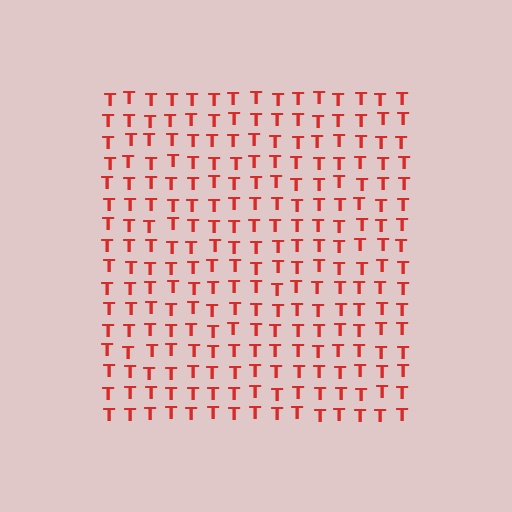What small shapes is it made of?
It is made of small letter T's.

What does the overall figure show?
The overall figure shows a square.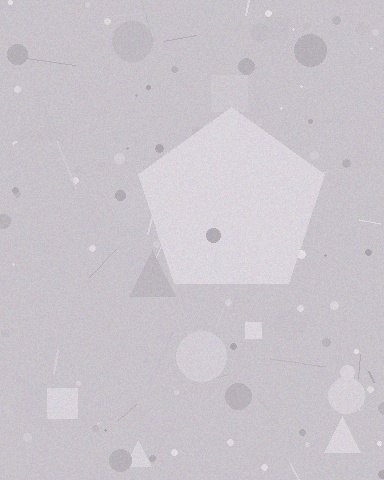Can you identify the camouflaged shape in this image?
The camouflaged shape is a pentagon.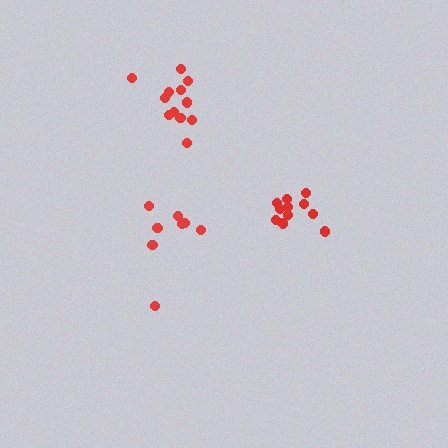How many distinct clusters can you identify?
There are 3 distinct clusters.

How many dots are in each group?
Group 1: 11 dots, Group 2: 12 dots, Group 3: 8 dots (31 total).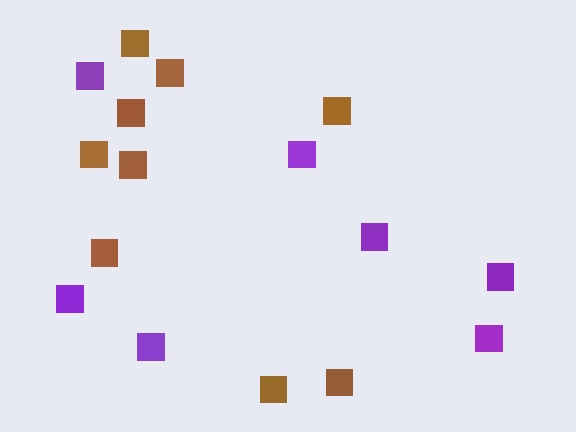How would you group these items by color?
There are 2 groups: one group of brown squares (9) and one group of purple squares (7).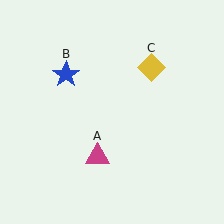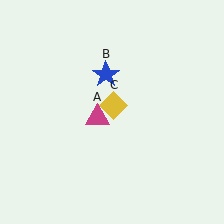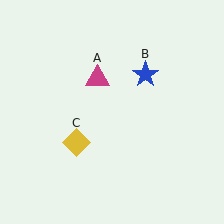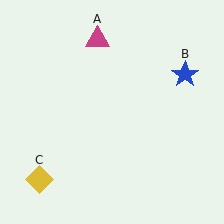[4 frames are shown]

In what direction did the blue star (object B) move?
The blue star (object B) moved right.